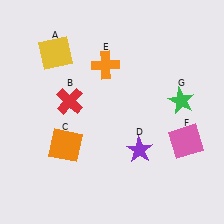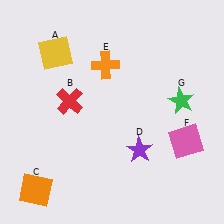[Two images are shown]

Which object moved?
The orange square (C) moved down.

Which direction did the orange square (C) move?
The orange square (C) moved down.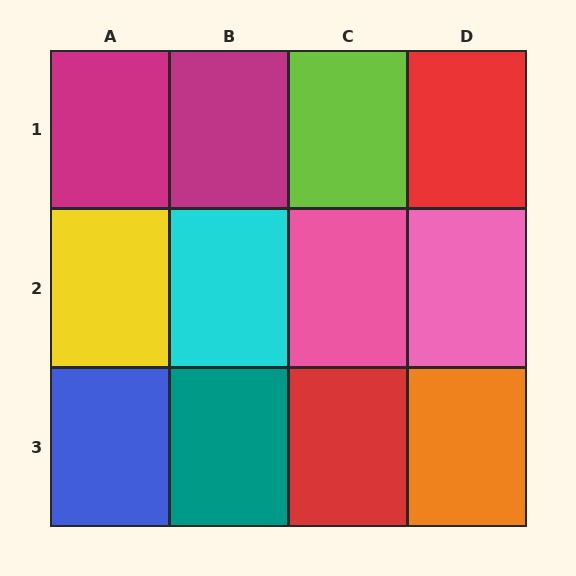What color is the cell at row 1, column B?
Magenta.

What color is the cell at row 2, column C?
Pink.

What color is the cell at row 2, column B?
Cyan.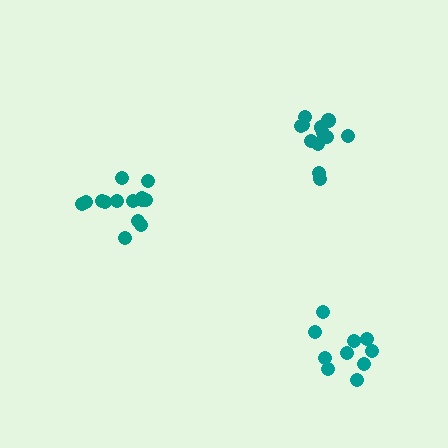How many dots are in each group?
Group 1: 14 dots, Group 2: 12 dots, Group 3: 10 dots (36 total).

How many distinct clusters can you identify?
There are 3 distinct clusters.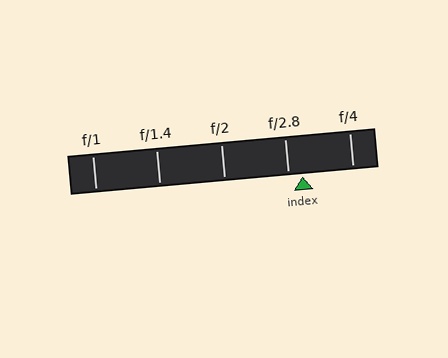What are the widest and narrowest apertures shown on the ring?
The widest aperture shown is f/1 and the narrowest is f/4.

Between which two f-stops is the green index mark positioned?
The index mark is between f/2.8 and f/4.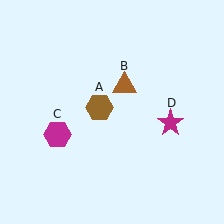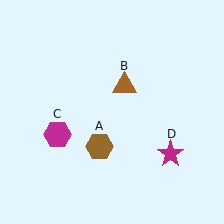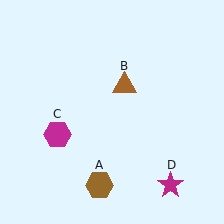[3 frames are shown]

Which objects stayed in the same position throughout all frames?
Brown triangle (object B) and magenta hexagon (object C) remained stationary.